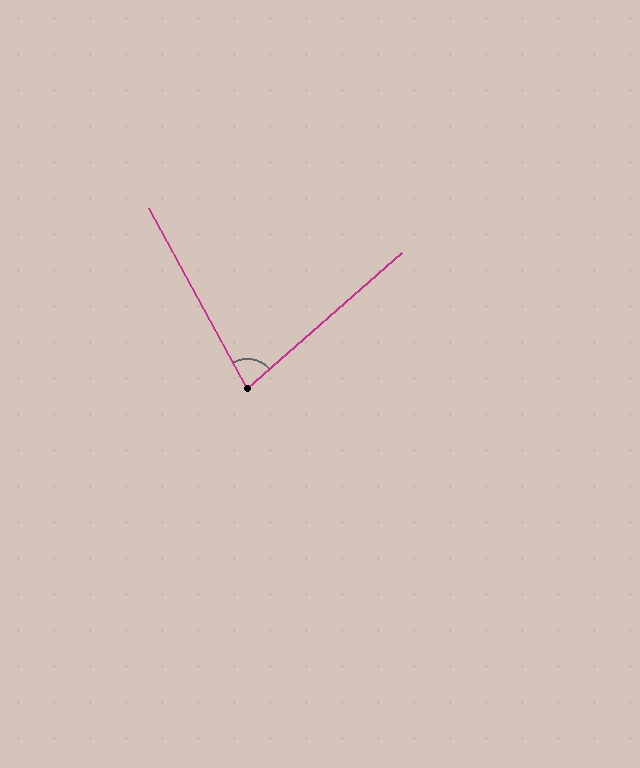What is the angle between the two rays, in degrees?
Approximately 77 degrees.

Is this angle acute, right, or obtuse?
It is acute.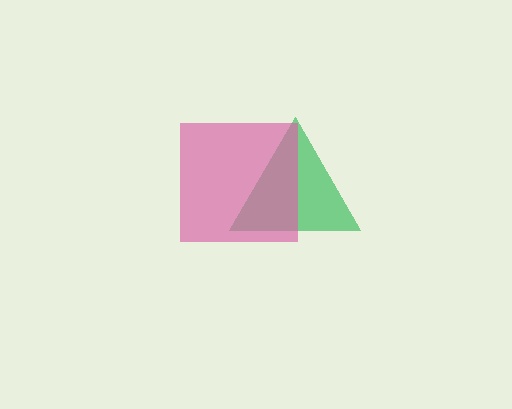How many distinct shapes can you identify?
There are 2 distinct shapes: a green triangle, a pink square.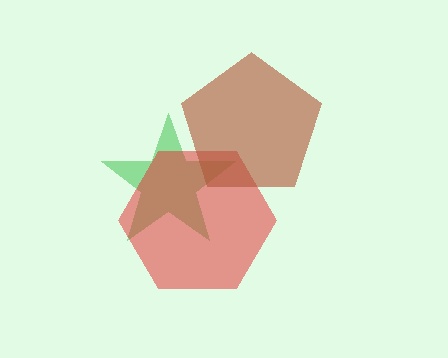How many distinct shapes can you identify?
There are 3 distinct shapes: a green star, a red hexagon, a brown pentagon.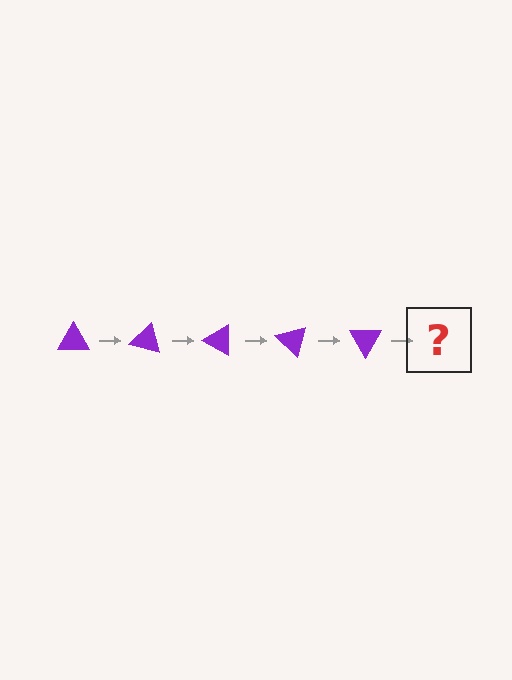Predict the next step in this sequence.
The next step is a purple triangle rotated 75 degrees.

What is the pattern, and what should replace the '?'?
The pattern is that the triangle rotates 15 degrees each step. The '?' should be a purple triangle rotated 75 degrees.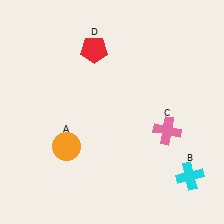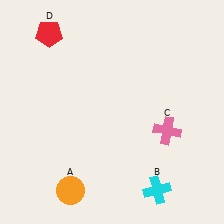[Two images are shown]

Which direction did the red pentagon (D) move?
The red pentagon (D) moved left.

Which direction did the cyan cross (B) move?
The cyan cross (B) moved left.